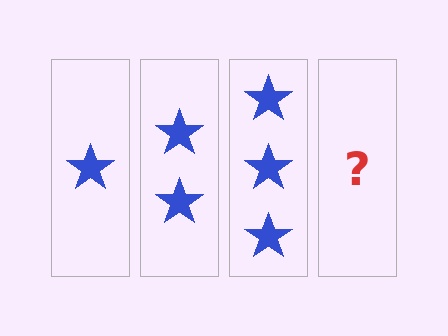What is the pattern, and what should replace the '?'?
The pattern is that each step adds one more star. The '?' should be 4 stars.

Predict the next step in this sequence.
The next step is 4 stars.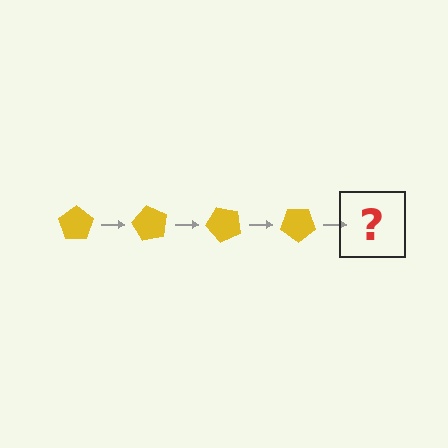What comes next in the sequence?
The next element should be a yellow pentagon rotated 240 degrees.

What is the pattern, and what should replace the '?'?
The pattern is that the pentagon rotates 60 degrees each step. The '?' should be a yellow pentagon rotated 240 degrees.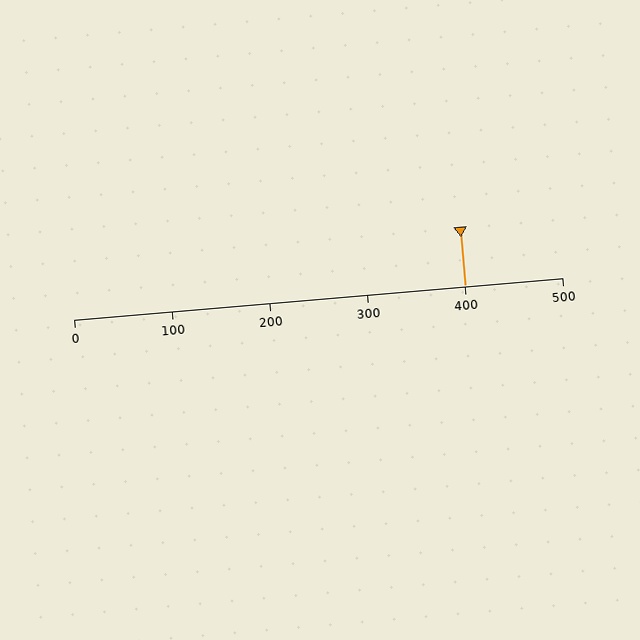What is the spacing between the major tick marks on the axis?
The major ticks are spaced 100 apart.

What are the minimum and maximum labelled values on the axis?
The axis runs from 0 to 500.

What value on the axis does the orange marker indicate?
The marker indicates approximately 400.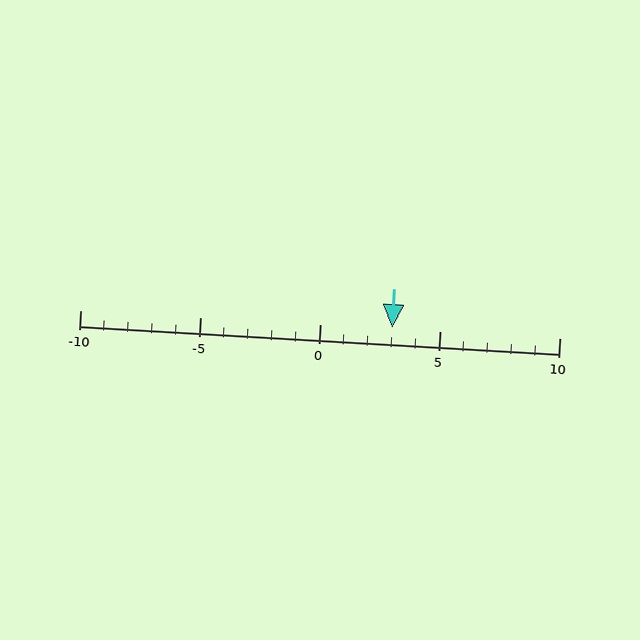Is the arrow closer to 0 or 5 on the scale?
The arrow is closer to 5.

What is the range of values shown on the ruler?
The ruler shows values from -10 to 10.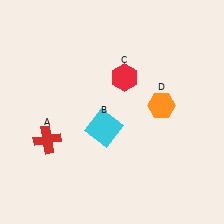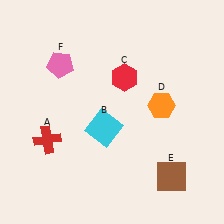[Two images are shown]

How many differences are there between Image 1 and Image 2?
There are 2 differences between the two images.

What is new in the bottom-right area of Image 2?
A brown square (E) was added in the bottom-right area of Image 2.